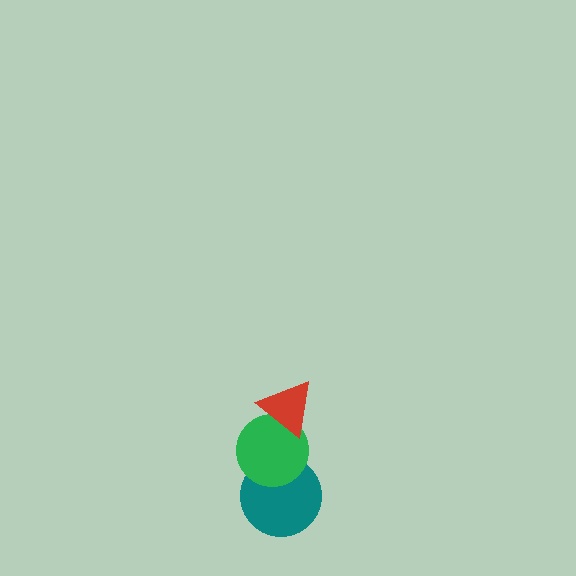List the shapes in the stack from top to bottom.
From top to bottom: the red triangle, the green circle, the teal circle.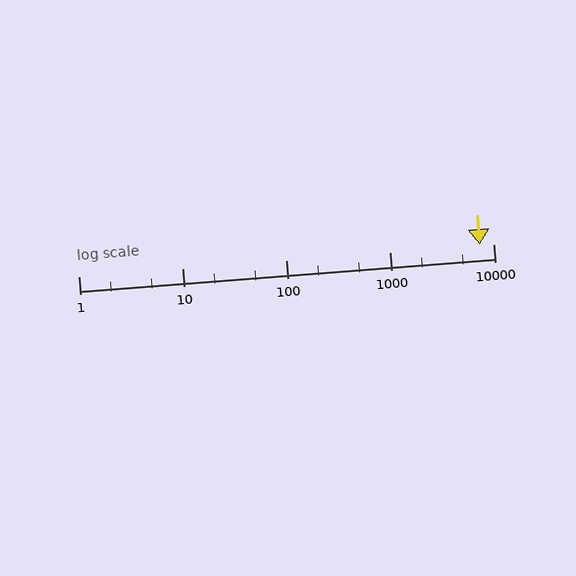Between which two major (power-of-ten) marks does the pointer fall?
The pointer is between 1000 and 10000.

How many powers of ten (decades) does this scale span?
The scale spans 4 decades, from 1 to 10000.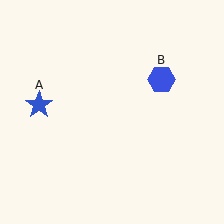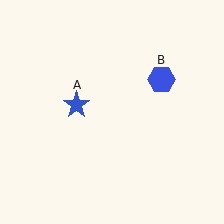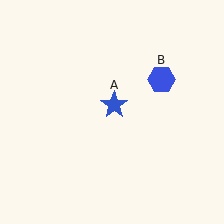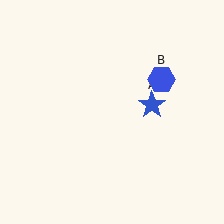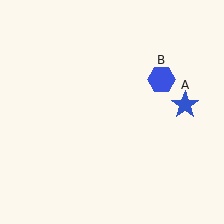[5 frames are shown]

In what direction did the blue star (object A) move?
The blue star (object A) moved right.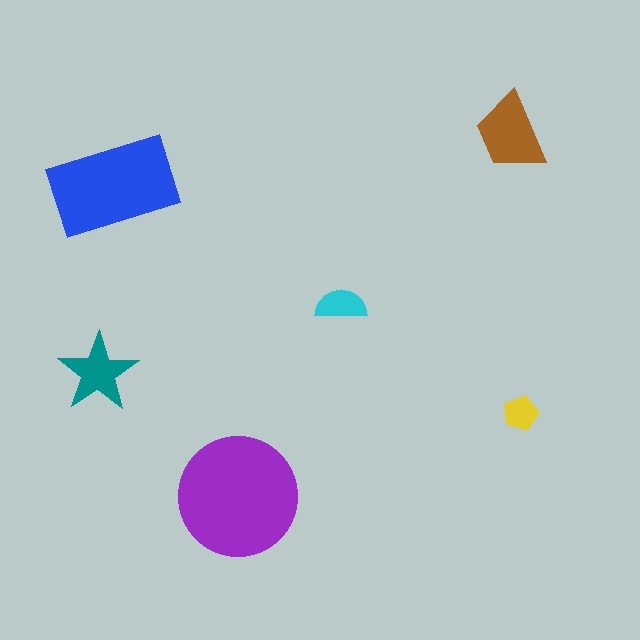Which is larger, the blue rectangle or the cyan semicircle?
The blue rectangle.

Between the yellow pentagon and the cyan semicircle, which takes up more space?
The cyan semicircle.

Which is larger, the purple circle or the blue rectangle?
The purple circle.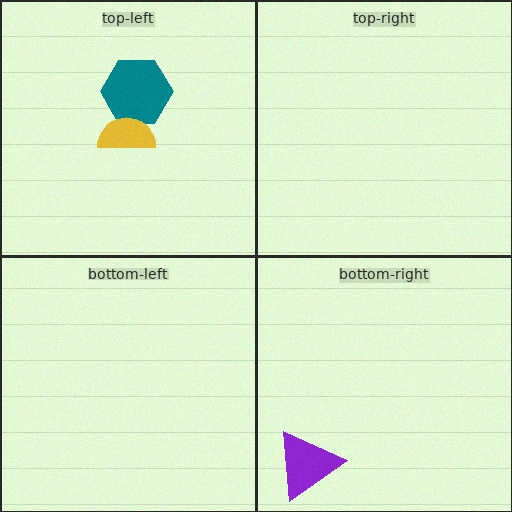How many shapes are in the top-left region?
2.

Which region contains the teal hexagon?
The top-left region.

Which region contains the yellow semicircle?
The top-left region.